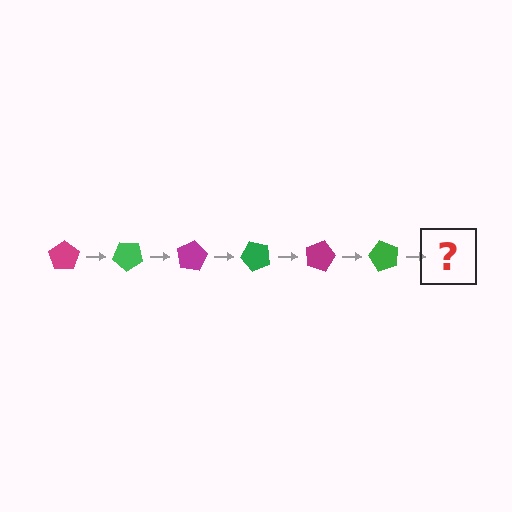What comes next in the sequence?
The next element should be a magenta pentagon, rotated 240 degrees from the start.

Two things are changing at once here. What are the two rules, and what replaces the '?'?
The two rules are that it rotates 40 degrees each step and the color cycles through magenta and green. The '?' should be a magenta pentagon, rotated 240 degrees from the start.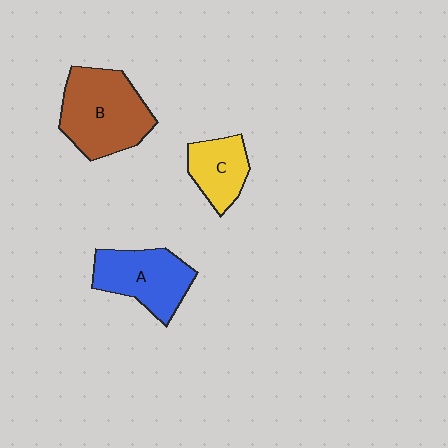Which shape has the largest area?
Shape B (brown).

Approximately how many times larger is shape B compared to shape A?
Approximately 1.3 times.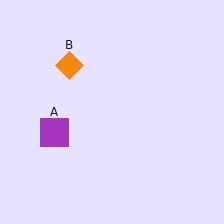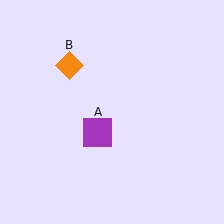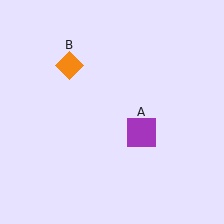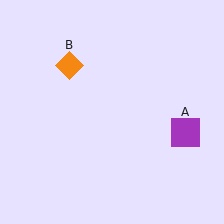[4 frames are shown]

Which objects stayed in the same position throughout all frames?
Orange diamond (object B) remained stationary.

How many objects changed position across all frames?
1 object changed position: purple square (object A).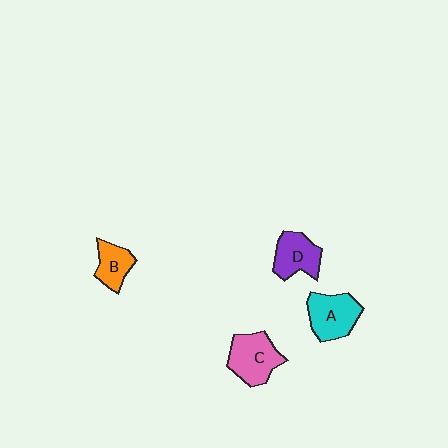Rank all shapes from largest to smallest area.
From largest to smallest: C (pink), A (cyan), D (purple), B (orange).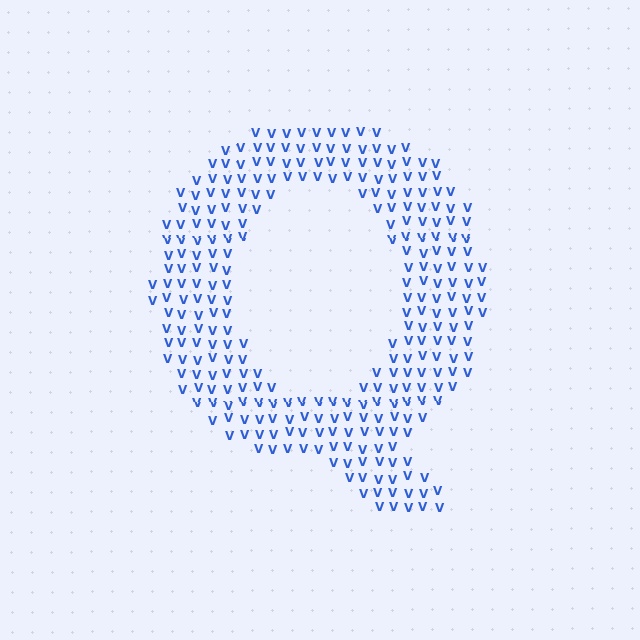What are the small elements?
The small elements are letter V's.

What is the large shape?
The large shape is the letter Q.